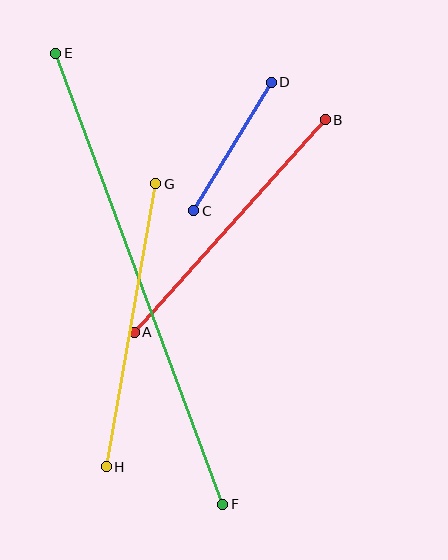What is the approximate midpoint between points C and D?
The midpoint is at approximately (233, 146) pixels.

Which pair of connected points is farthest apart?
Points E and F are farthest apart.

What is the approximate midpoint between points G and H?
The midpoint is at approximately (131, 325) pixels.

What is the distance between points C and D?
The distance is approximately 150 pixels.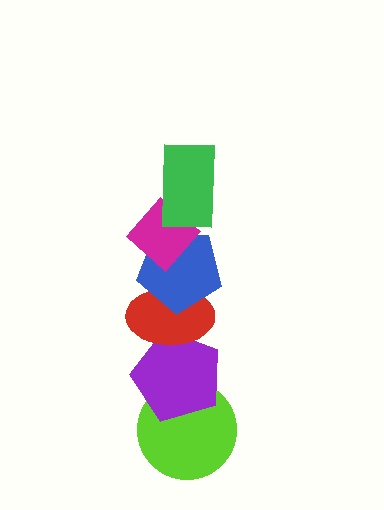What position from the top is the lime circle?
The lime circle is 6th from the top.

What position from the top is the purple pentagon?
The purple pentagon is 5th from the top.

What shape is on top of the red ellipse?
The blue pentagon is on top of the red ellipse.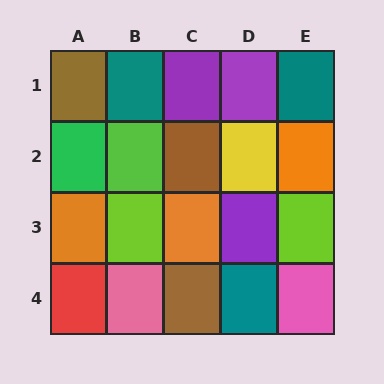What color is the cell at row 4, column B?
Pink.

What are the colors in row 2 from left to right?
Green, lime, brown, yellow, orange.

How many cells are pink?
2 cells are pink.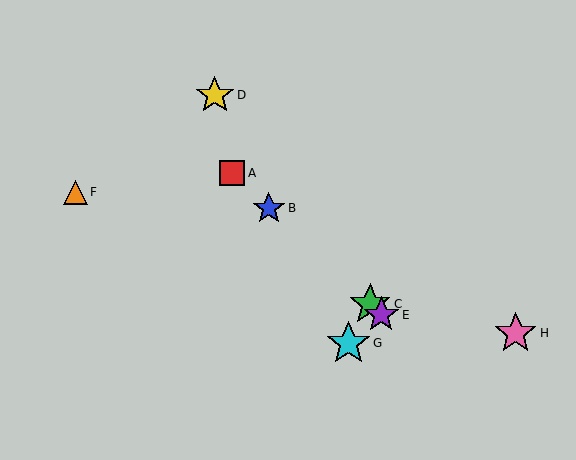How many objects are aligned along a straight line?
4 objects (A, B, C, E) are aligned along a straight line.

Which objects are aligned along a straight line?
Objects A, B, C, E are aligned along a straight line.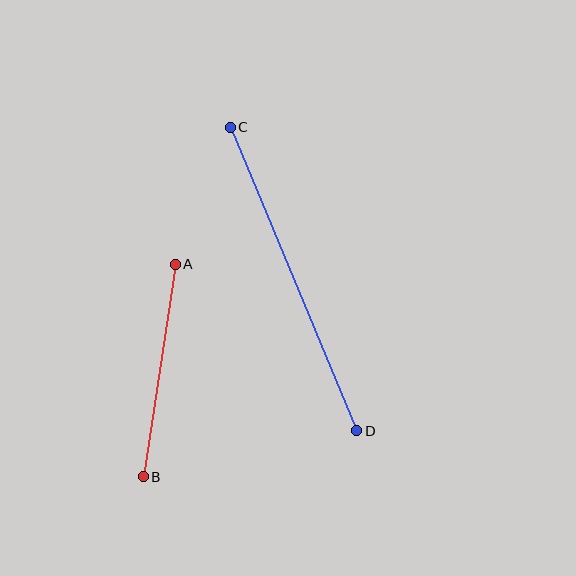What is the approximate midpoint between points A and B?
The midpoint is at approximately (159, 370) pixels.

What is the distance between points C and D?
The distance is approximately 329 pixels.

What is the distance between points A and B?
The distance is approximately 215 pixels.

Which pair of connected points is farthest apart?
Points C and D are farthest apart.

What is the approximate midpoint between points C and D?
The midpoint is at approximately (293, 279) pixels.